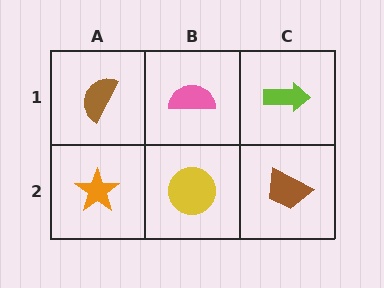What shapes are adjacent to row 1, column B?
A yellow circle (row 2, column B), a brown semicircle (row 1, column A), a lime arrow (row 1, column C).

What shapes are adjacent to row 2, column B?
A pink semicircle (row 1, column B), an orange star (row 2, column A), a brown trapezoid (row 2, column C).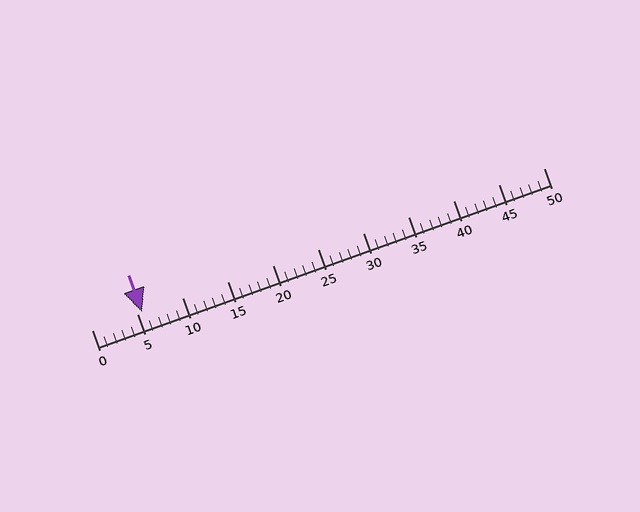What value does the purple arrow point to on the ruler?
The purple arrow points to approximately 6.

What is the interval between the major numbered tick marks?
The major tick marks are spaced 5 units apart.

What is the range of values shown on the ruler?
The ruler shows values from 0 to 50.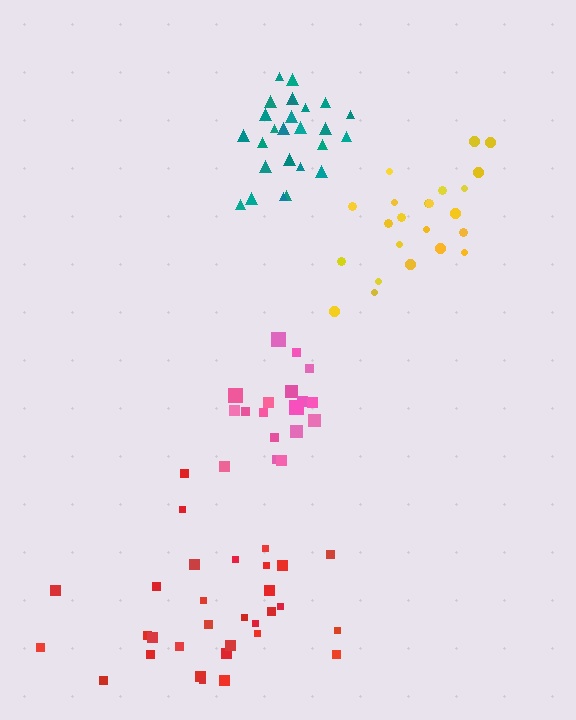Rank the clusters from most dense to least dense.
teal, pink, yellow, red.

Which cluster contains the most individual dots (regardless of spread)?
Red (31).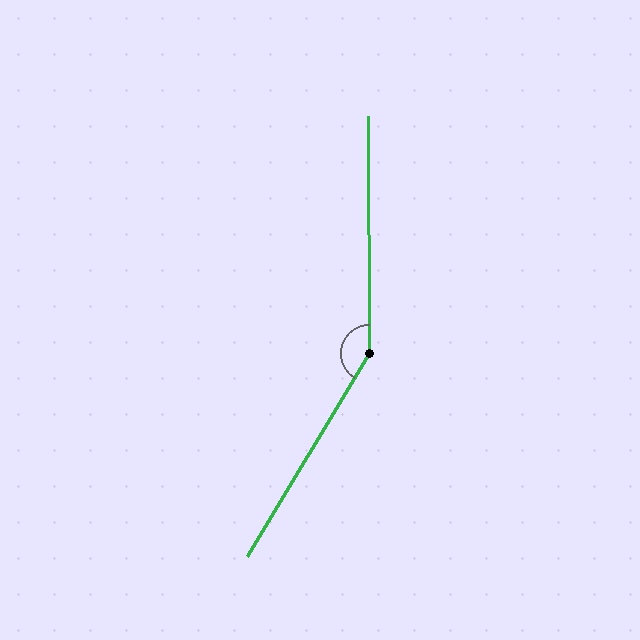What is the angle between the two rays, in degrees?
Approximately 149 degrees.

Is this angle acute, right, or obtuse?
It is obtuse.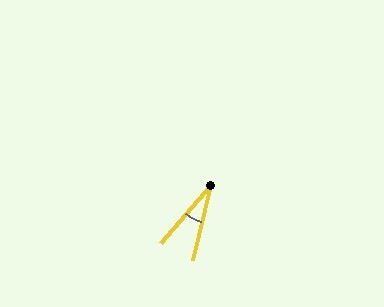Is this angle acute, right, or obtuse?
It is acute.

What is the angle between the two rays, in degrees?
Approximately 27 degrees.